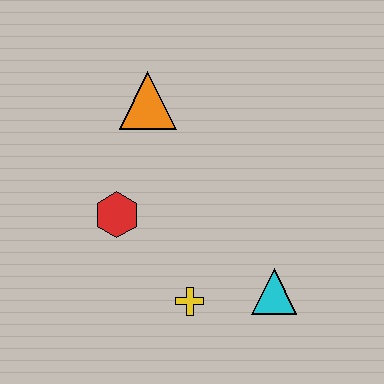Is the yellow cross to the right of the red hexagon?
Yes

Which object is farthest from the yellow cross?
The orange triangle is farthest from the yellow cross.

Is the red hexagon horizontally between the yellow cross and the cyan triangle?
No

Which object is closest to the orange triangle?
The red hexagon is closest to the orange triangle.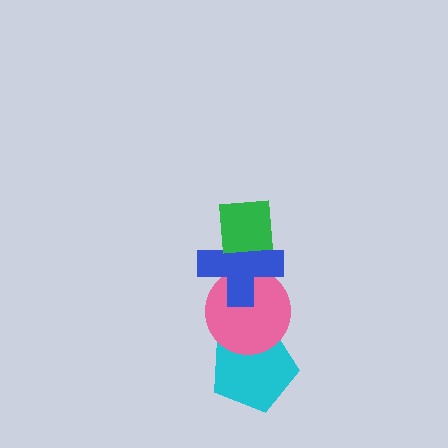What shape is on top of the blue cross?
The green square is on top of the blue cross.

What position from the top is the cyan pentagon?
The cyan pentagon is 4th from the top.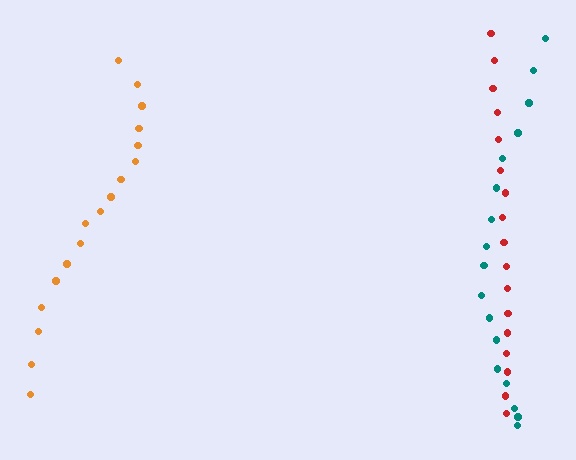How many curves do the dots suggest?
There are 3 distinct paths.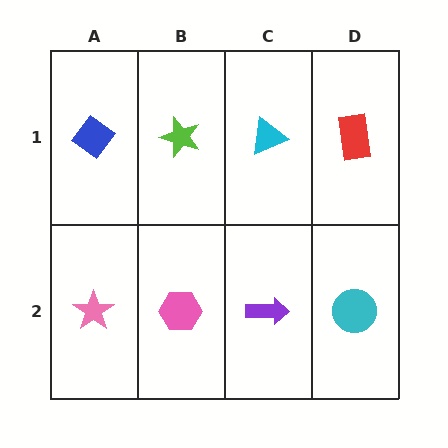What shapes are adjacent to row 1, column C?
A purple arrow (row 2, column C), a lime star (row 1, column B), a red rectangle (row 1, column D).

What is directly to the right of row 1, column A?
A lime star.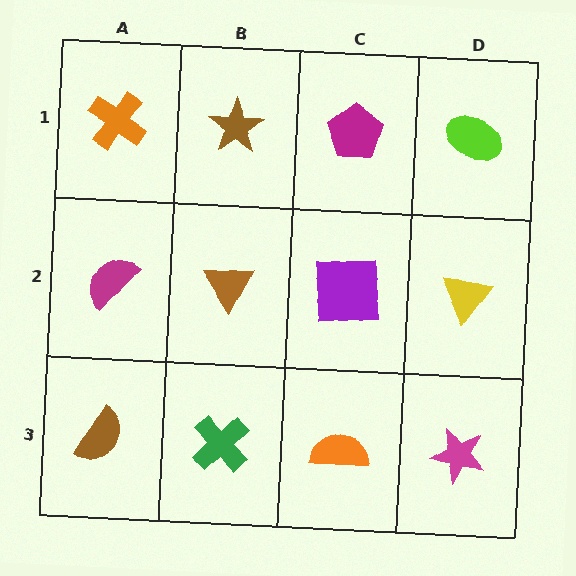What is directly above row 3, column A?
A magenta semicircle.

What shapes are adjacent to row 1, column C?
A purple square (row 2, column C), a brown star (row 1, column B), a lime ellipse (row 1, column D).